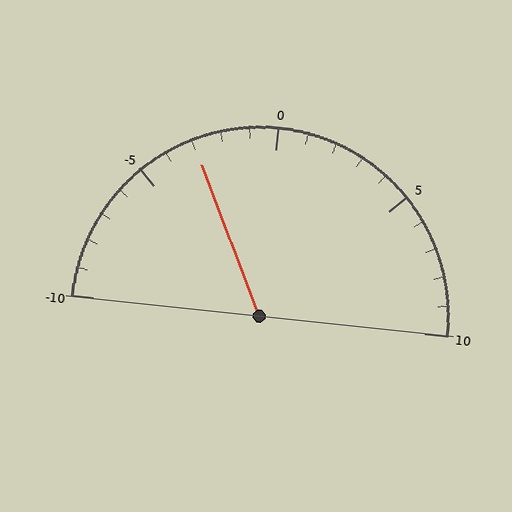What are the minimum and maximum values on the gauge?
The gauge ranges from -10 to 10.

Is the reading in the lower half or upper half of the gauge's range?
The reading is in the lower half of the range (-10 to 10).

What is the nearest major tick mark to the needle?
The nearest major tick mark is -5.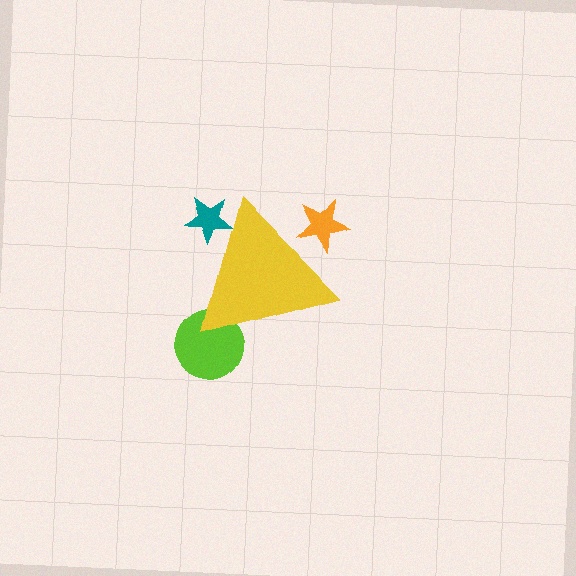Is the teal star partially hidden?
Yes, the teal star is partially hidden behind the yellow triangle.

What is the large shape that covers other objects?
A yellow triangle.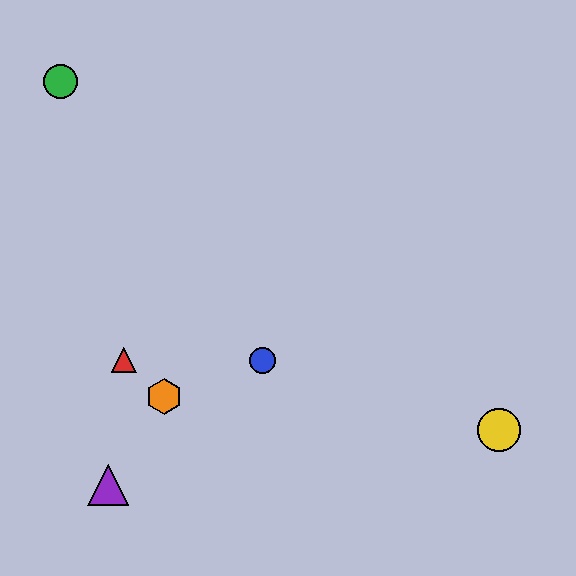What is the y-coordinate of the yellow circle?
The yellow circle is at y≈430.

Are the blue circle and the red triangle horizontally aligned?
Yes, both are at y≈360.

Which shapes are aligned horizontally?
The red triangle, the blue circle are aligned horizontally.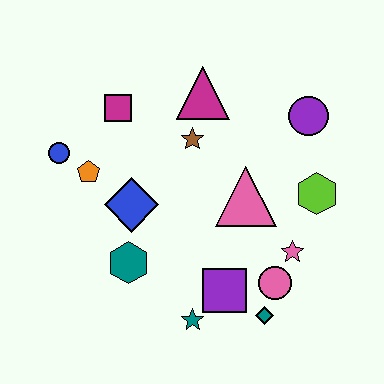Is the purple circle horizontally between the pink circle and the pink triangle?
No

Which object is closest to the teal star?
The purple square is closest to the teal star.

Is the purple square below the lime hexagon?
Yes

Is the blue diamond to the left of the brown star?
Yes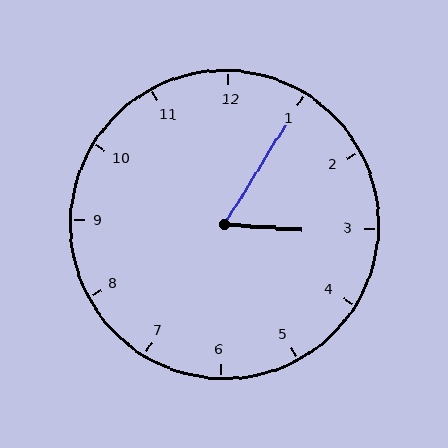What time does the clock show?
3:05.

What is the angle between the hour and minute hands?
Approximately 62 degrees.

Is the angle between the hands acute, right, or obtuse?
It is acute.